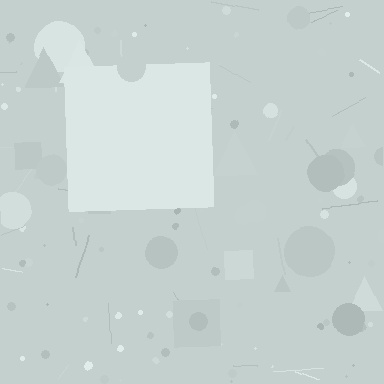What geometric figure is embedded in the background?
A square is embedded in the background.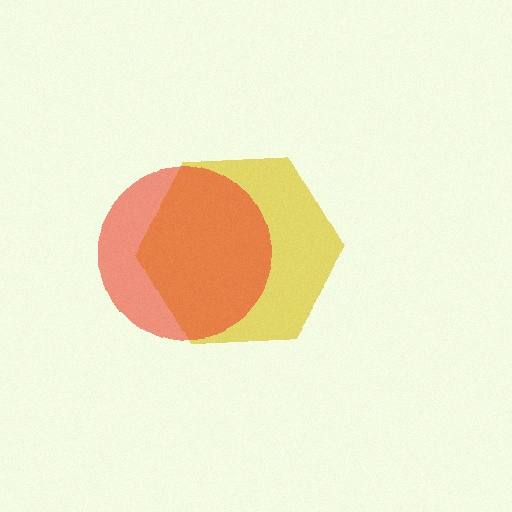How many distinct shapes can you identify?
There are 2 distinct shapes: a yellow hexagon, a red circle.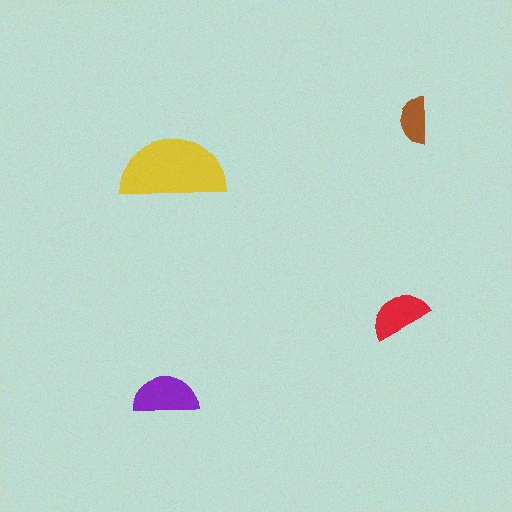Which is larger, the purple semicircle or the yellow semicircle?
The yellow one.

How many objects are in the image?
There are 4 objects in the image.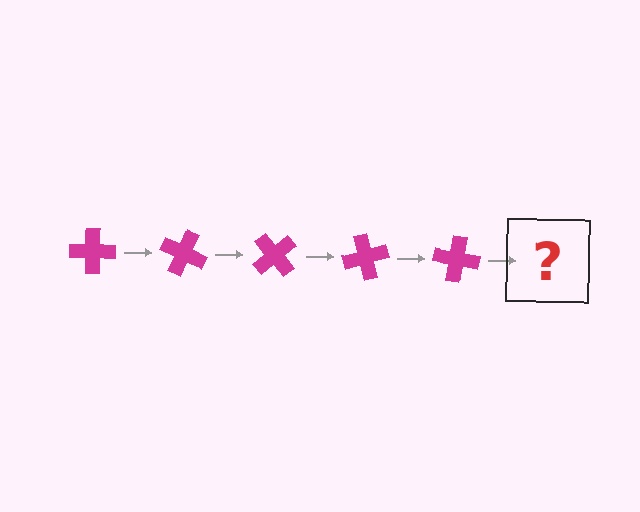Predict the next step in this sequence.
The next step is a magenta cross rotated 125 degrees.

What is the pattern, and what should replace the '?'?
The pattern is that the cross rotates 25 degrees each step. The '?' should be a magenta cross rotated 125 degrees.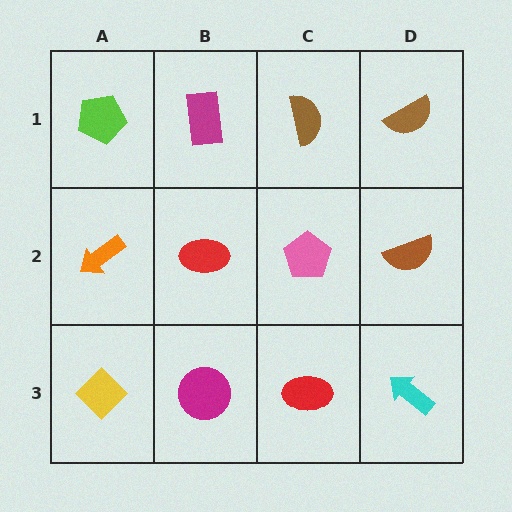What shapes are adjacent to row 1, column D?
A brown semicircle (row 2, column D), a brown semicircle (row 1, column C).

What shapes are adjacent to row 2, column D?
A brown semicircle (row 1, column D), a cyan arrow (row 3, column D), a pink pentagon (row 2, column C).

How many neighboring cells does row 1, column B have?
3.